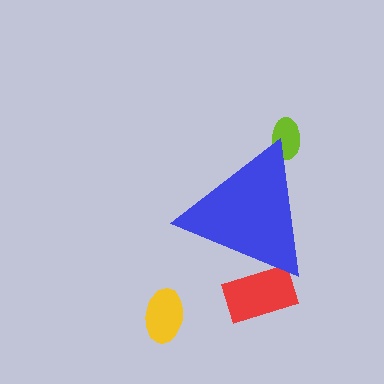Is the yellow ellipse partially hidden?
No, the yellow ellipse is fully visible.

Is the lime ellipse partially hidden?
Yes, the lime ellipse is partially hidden behind the blue triangle.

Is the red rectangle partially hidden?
Yes, the red rectangle is partially hidden behind the blue triangle.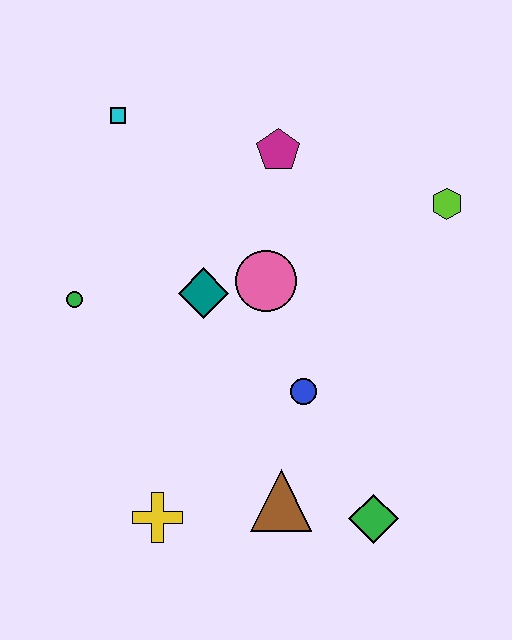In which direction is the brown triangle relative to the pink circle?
The brown triangle is below the pink circle.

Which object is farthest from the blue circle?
The cyan square is farthest from the blue circle.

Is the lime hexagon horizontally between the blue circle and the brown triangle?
No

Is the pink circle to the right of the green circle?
Yes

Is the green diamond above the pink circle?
No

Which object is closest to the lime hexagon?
The magenta pentagon is closest to the lime hexagon.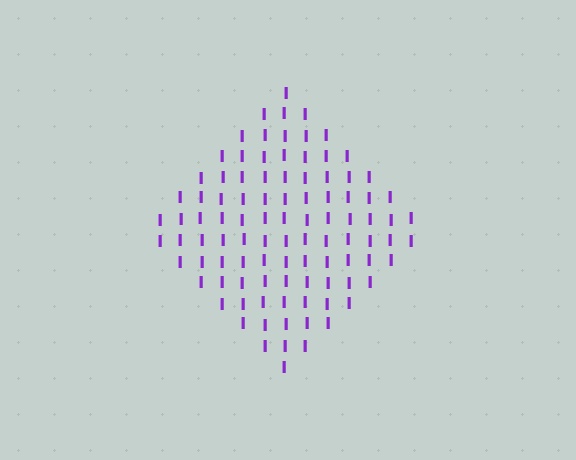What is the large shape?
The large shape is a diamond.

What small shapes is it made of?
It is made of small letter I's.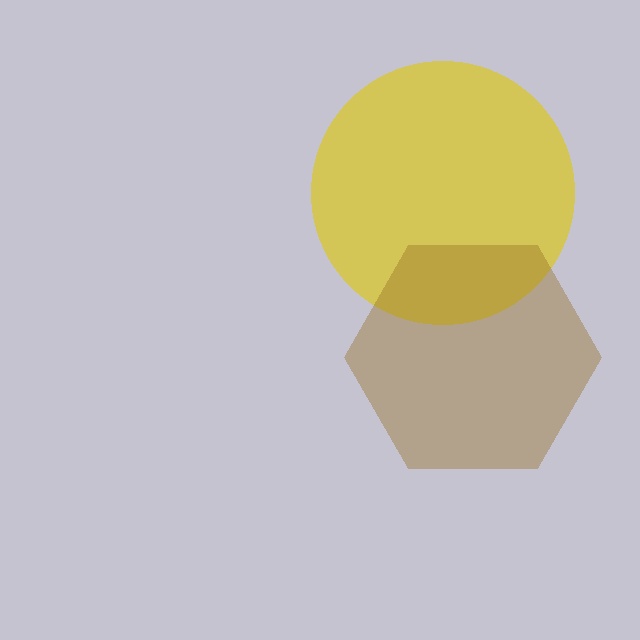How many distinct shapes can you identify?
There are 2 distinct shapes: a yellow circle, a brown hexagon.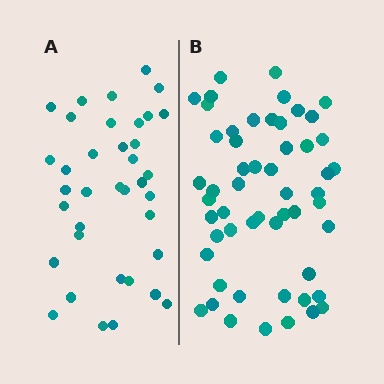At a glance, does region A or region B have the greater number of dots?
Region B (the right region) has more dots.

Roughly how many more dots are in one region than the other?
Region B has approximately 15 more dots than region A.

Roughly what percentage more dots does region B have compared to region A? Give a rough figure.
About 45% more.